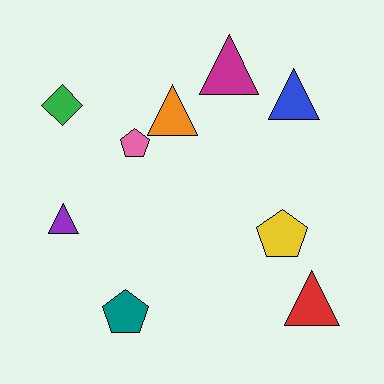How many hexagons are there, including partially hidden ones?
There are no hexagons.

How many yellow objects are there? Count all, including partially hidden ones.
There is 1 yellow object.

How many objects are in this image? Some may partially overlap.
There are 9 objects.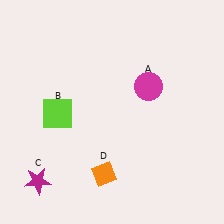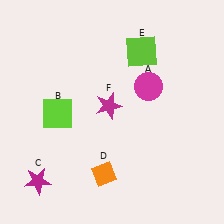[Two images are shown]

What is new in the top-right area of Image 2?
A lime square (E) was added in the top-right area of Image 2.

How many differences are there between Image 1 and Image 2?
There are 2 differences between the two images.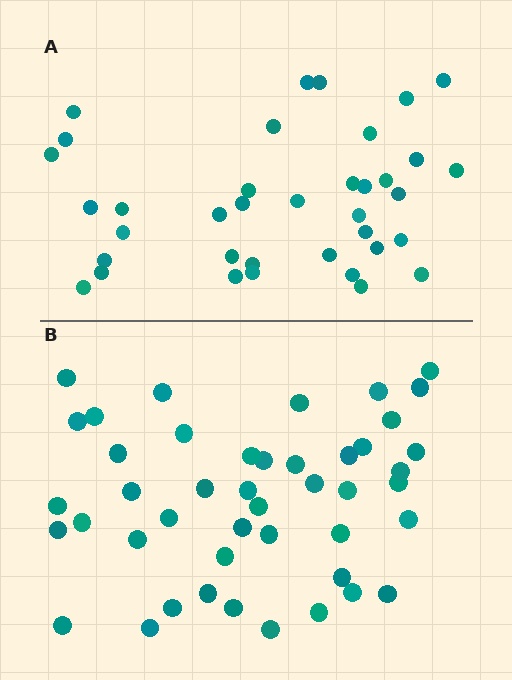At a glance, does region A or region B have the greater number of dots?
Region B (the bottom region) has more dots.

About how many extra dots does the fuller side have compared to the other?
Region B has roughly 8 or so more dots than region A.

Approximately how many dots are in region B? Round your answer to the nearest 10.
About 40 dots. (The exact count is 45, which rounds to 40.)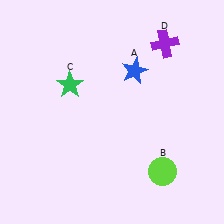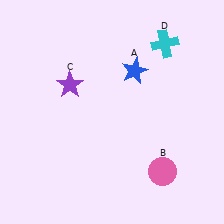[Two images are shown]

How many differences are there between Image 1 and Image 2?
There are 3 differences between the two images.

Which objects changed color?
B changed from lime to pink. C changed from green to purple. D changed from purple to cyan.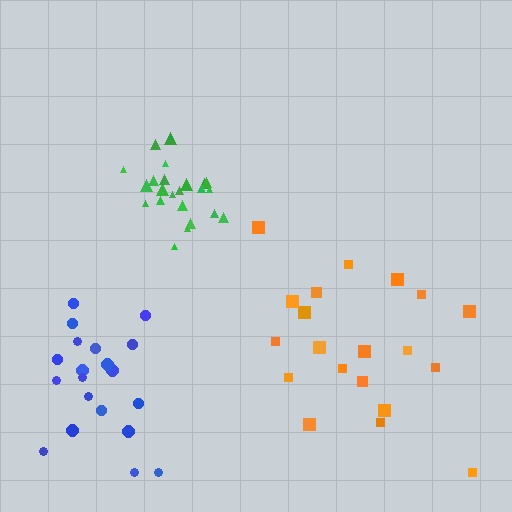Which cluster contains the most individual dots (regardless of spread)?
Green (24).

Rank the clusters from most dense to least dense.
green, blue, orange.